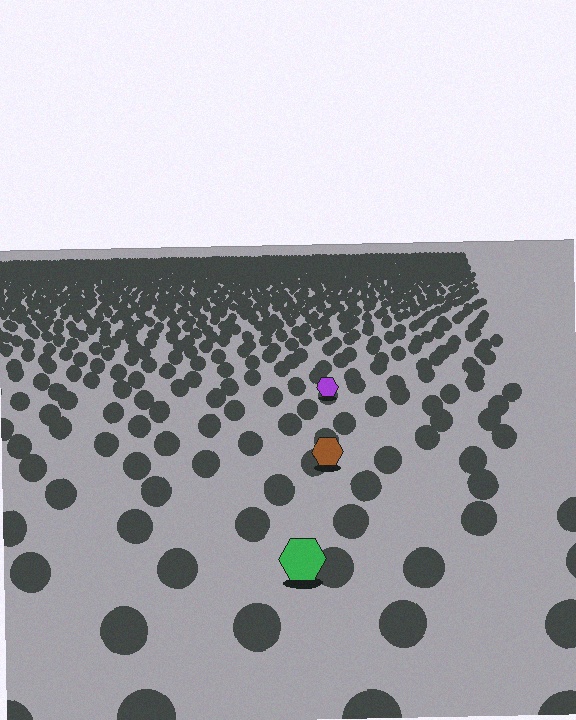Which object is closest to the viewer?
The green hexagon is closest. The texture marks near it are larger and more spread out.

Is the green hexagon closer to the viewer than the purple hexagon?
Yes. The green hexagon is closer — you can tell from the texture gradient: the ground texture is coarser near it.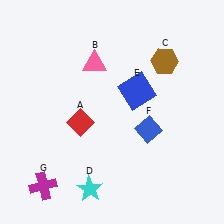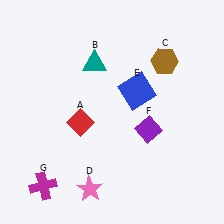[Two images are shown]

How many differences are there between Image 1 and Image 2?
There are 3 differences between the two images.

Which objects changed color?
B changed from pink to teal. D changed from cyan to pink. F changed from blue to purple.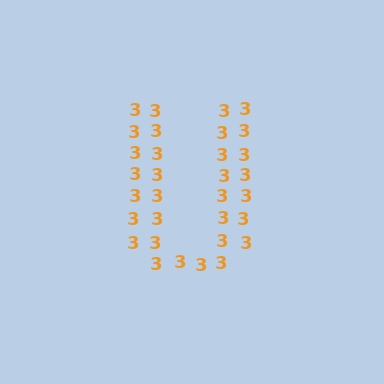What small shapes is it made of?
It is made of small digit 3's.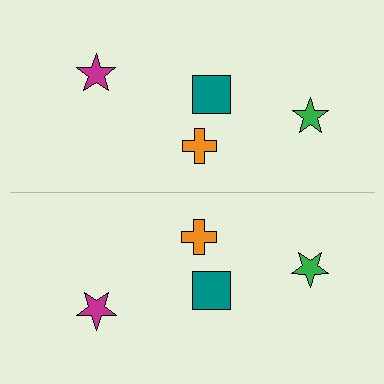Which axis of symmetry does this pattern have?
The pattern has a horizontal axis of symmetry running through the center of the image.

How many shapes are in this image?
There are 8 shapes in this image.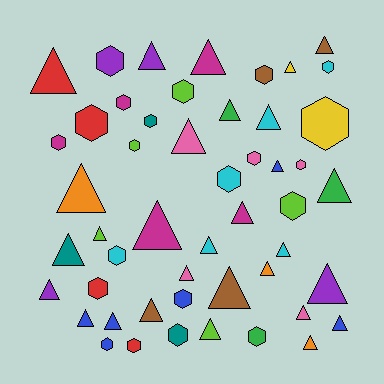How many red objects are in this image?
There are 4 red objects.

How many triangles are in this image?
There are 29 triangles.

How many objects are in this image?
There are 50 objects.